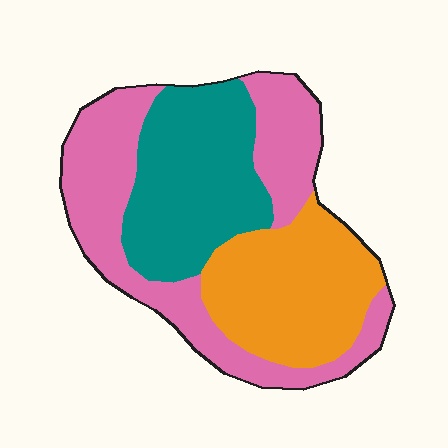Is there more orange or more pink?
Pink.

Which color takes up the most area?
Pink, at roughly 40%.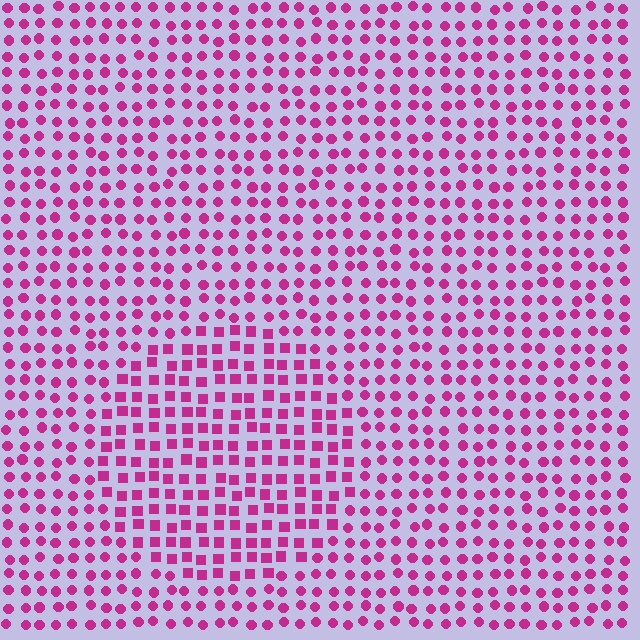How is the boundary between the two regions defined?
The boundary is defined by a change in element shape: squares inside vs. circles outside. All elements share the same color and spacing.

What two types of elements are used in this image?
The image uses squares inside the circle region and circles outside it.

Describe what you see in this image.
The image is filled with small magenta elements arranged in a uniform grid. A circle-shaped region contains squares, while the surrounding area contains circles. The boundary is defined purely by the change in element shape.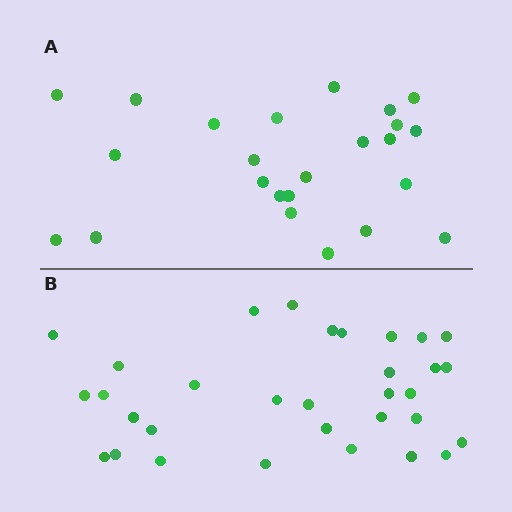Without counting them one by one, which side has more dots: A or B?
Region B (the bottom region) has more dots.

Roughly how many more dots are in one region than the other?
Region B has roughly 8 or so more dots than region A.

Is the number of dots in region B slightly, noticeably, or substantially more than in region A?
Region B has noticeably more, but not dramatically so. The ratio is roughly 1.3 to 1.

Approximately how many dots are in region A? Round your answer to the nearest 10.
About 20 dots. (The exact count is 24, which rounds to 20.)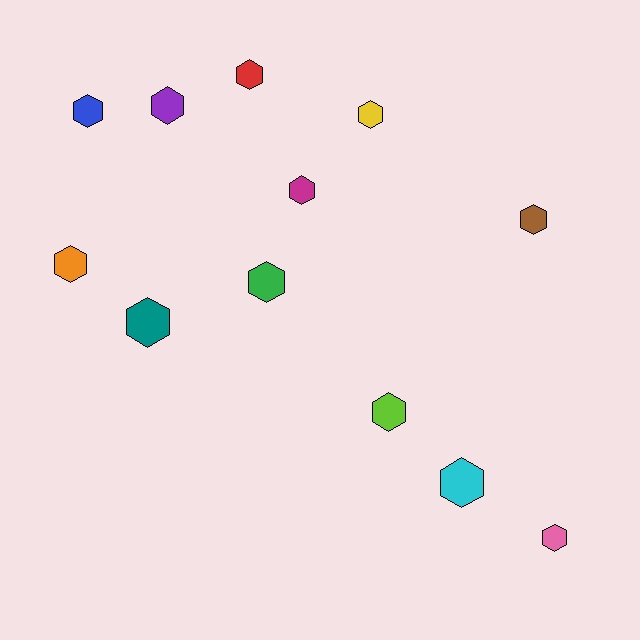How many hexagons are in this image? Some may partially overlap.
There are 12 hexagons.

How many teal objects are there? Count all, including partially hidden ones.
There is 1 teal object.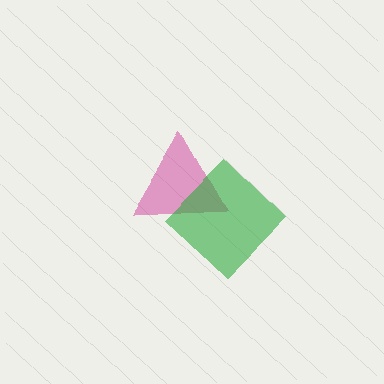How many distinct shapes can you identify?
There are 2 distinct shapes: a magenta triangle, a green diamond.